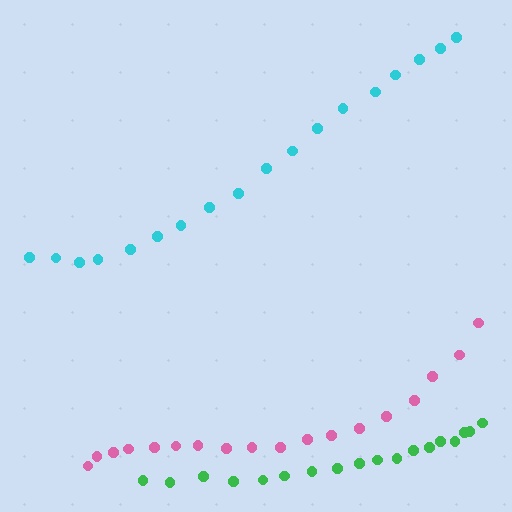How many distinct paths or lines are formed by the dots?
There are 3 distinct paths.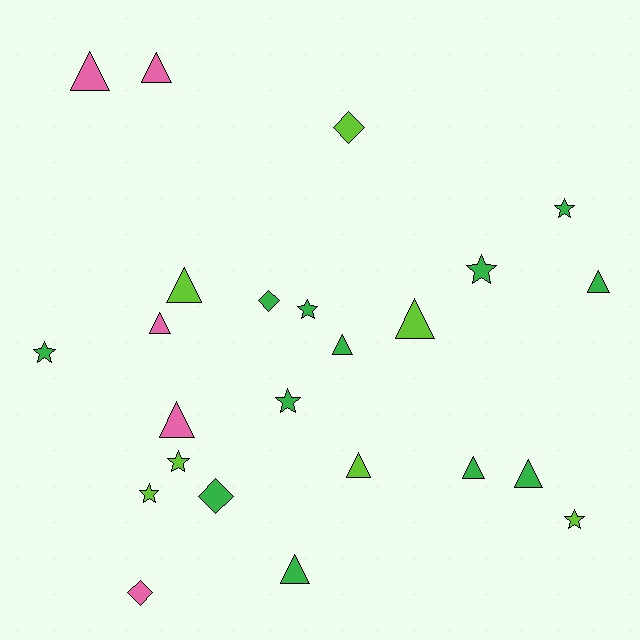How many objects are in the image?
There are 24 objects.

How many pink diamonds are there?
There is 1 pink diamond.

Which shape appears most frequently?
Triangle, with 12 objects.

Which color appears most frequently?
Green, with 12 objects.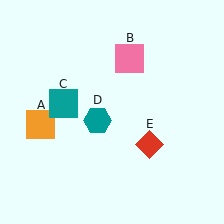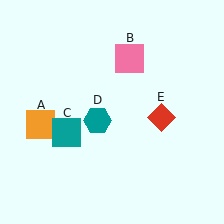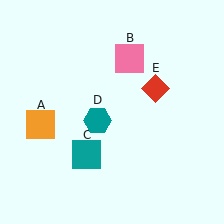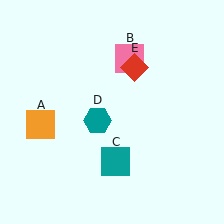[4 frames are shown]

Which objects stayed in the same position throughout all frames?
Orange square (object A) and pink square (object B) and teal hexagon (object D) remained stationary.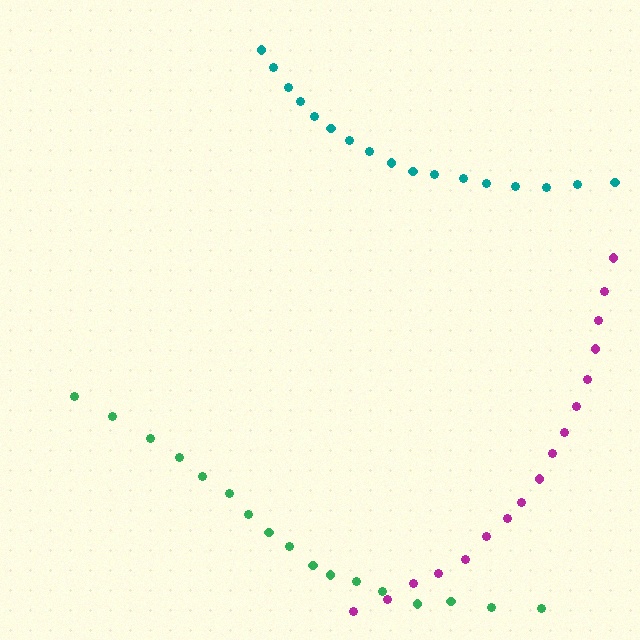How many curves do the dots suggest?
There are 3 distinct paths.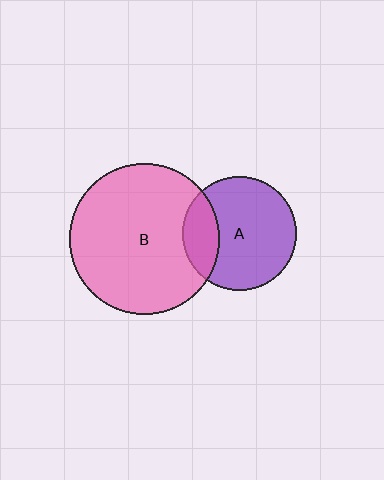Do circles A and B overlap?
Yes.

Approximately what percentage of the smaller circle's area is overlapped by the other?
Approximately 20%.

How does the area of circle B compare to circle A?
Approximately 1.7 times.